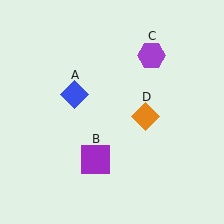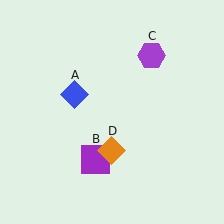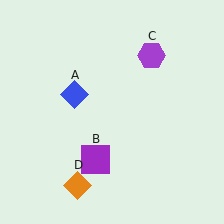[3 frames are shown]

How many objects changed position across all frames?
1 object changed position: orange diamond (object D).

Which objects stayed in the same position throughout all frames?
Blue diamond (object A) and purple square (object B) and purple hexagon (object C) remained stationary.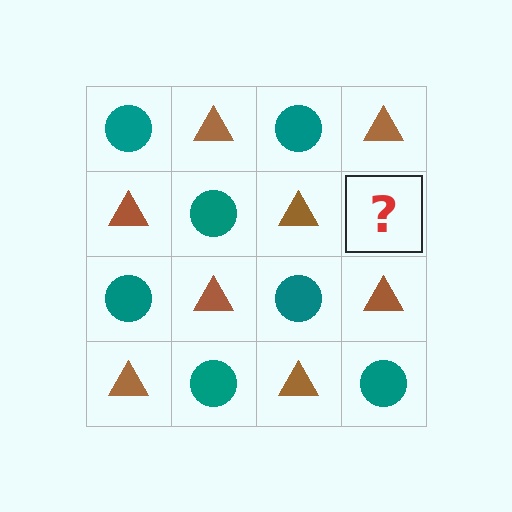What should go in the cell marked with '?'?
The missing cell should contain a teal circle.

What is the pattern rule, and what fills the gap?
The rule is that it alternates teal circle and brown triangle in a checkerboard pattern. The gap should be filled with a teal circle.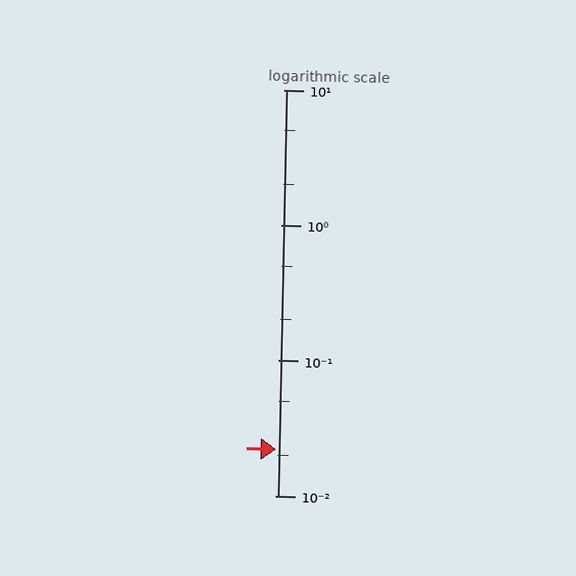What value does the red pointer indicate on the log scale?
The pointer indicates approximately 0.022.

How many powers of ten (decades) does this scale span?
The scale spans 3 decades, from 0.01 to 10.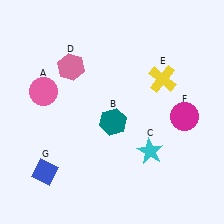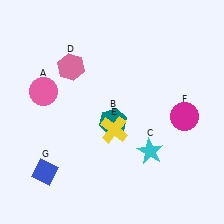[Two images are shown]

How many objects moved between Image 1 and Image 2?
1 object moved between the two images.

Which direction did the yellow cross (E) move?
The yellow cross (E) moved down.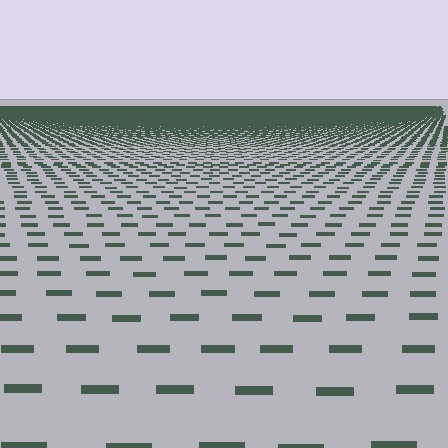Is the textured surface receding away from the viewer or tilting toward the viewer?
The surface is receding away from the viewer. Texture elements get smaller and denser toward the top.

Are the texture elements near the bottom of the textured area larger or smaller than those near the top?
Larger. Near the bottom, elements are closer to the viewer and appear at a bigger on-screen size.